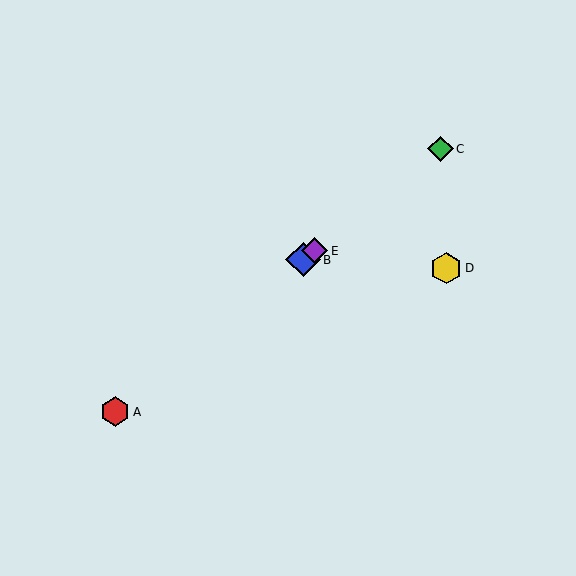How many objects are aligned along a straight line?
4 objects (A, B, C, E) are aligned along a straight line.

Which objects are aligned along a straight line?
Objects A, B, C, E are aligned along a straight line.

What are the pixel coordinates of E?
Object E is at (314, 251).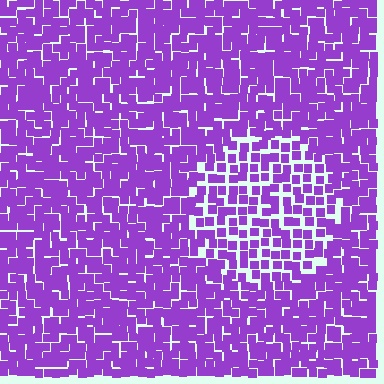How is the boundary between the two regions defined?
The boundary is defined by a change in element density (approximately 1.6x ratio). All elements are the same color, size, and shape.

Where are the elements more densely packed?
The elements are more densely packed outside the circle boundary.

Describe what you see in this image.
The image contains small purple elements arranged at two different densities. A circle-shaped region is visible where the elements are less densely packed than the surrounding area.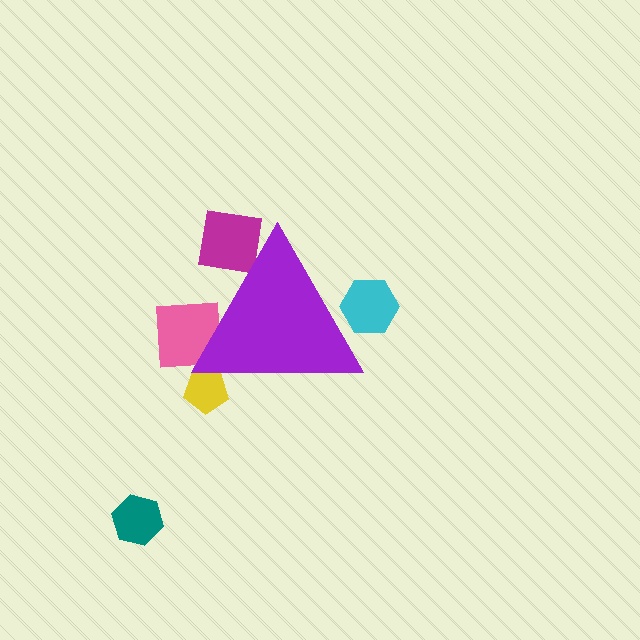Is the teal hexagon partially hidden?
No, the teal hexagon is fully visible.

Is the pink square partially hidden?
Yes, the pink square is partially hidden behind the purple triangle.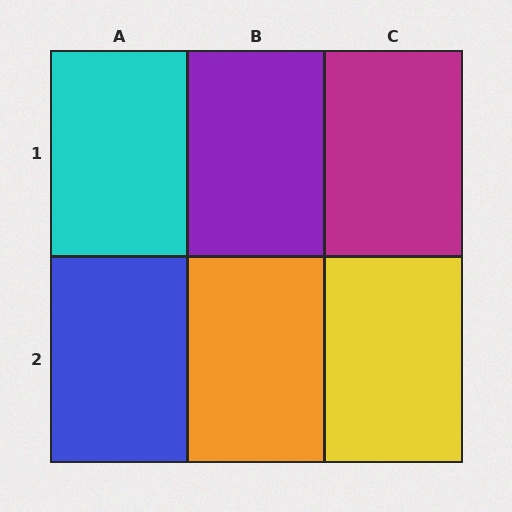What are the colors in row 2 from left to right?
Blue, orange, yellow.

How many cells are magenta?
1 cell is magenta.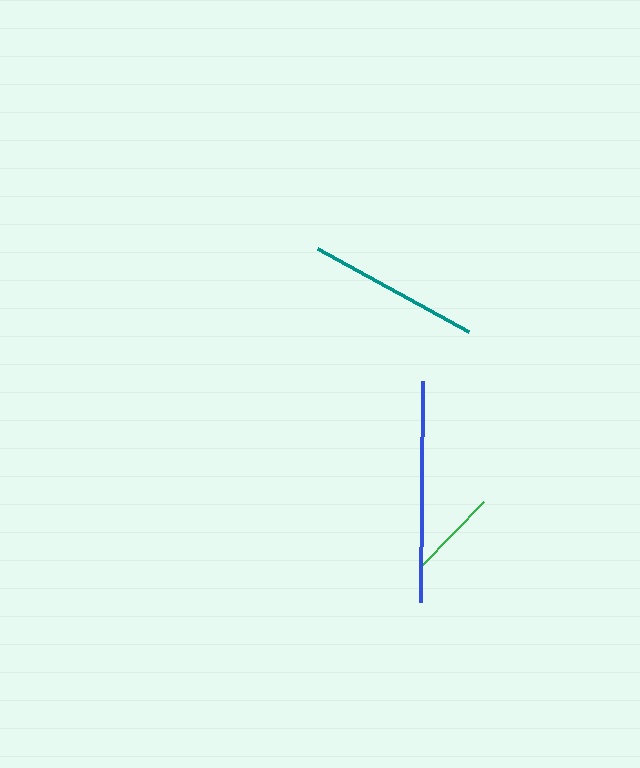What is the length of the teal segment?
The teal segment is approximately 172 pixels long.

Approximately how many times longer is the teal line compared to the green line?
The teal line is approximately 1.9 times the length of the green line.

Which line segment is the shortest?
The green line is the shortest at approximately 89 pixels.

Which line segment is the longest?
The blue line is the longest at approximately 222 pixels.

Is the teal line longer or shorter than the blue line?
The blue line is longer than the teal line.